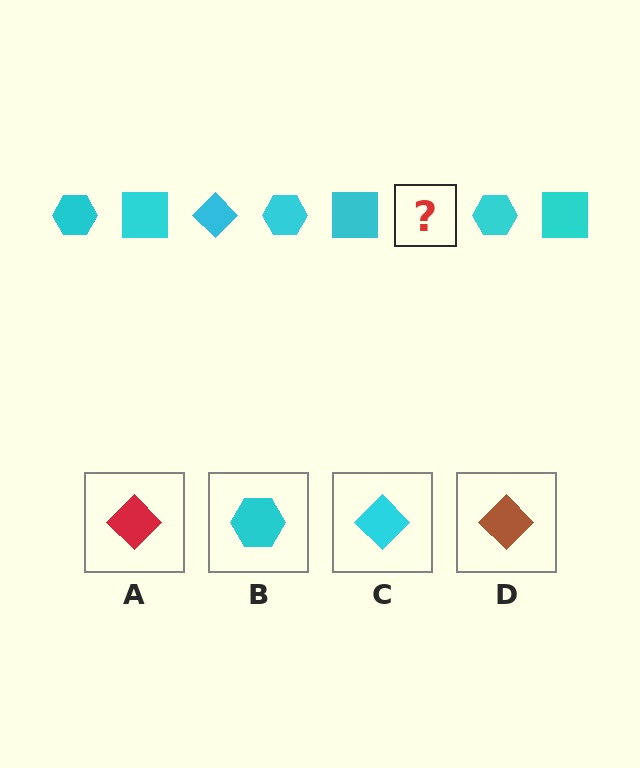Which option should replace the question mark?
Option C.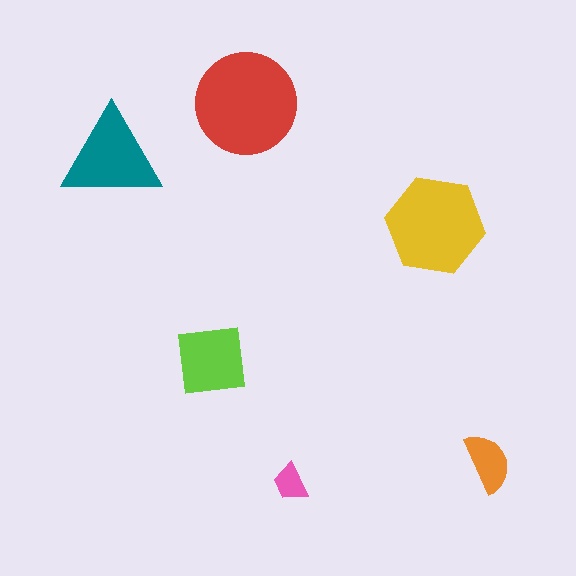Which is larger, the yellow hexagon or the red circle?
The red circle.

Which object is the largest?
The red circle.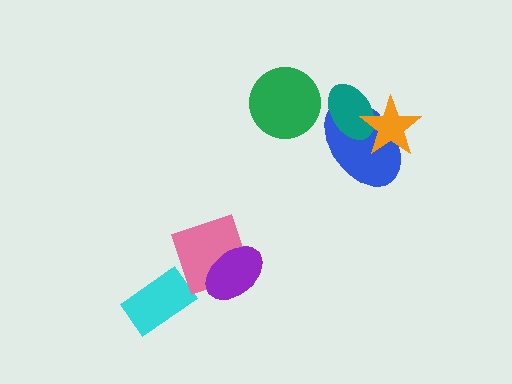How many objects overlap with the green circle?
0 objects overlap with the green circle.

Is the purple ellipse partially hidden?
No, no other shape covers it.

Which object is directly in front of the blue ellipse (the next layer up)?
The teal ellipse is directly in front of the blue ellipse.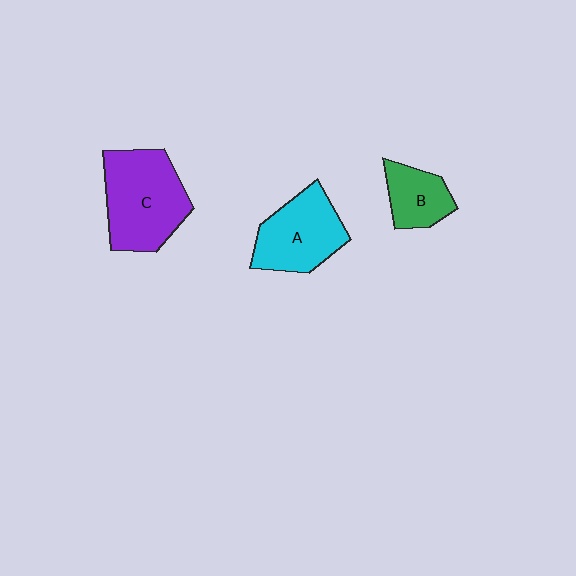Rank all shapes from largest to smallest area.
From largest to smallest: C (purple), A (cyan), B (green).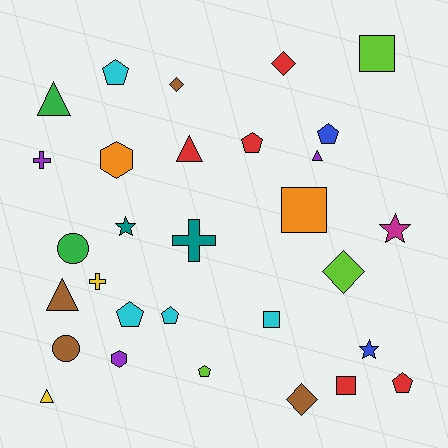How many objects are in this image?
There are 30 objects.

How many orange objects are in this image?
There are 2 orange objects.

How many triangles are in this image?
There are 5 triangles.